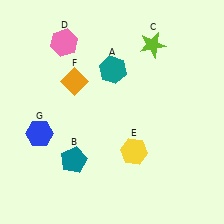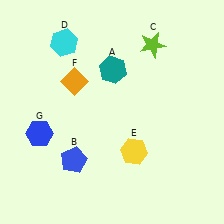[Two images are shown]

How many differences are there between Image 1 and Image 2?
There are 2 differences between the two images.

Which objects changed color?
B changed from teal to blue. D changed from pink to cyan.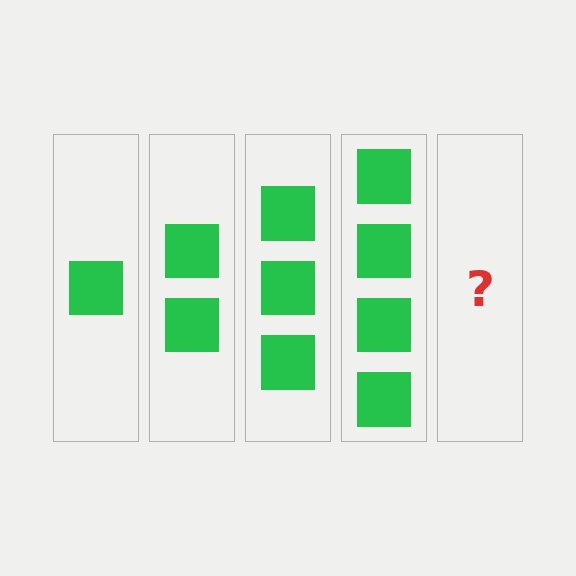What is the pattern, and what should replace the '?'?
The pattern is that each step adds one more square. The '?' should be 5 squares.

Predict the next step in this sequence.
The next step is 5 squares.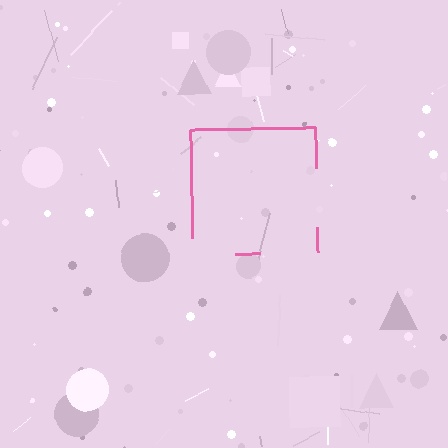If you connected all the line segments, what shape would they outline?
They would outline a square.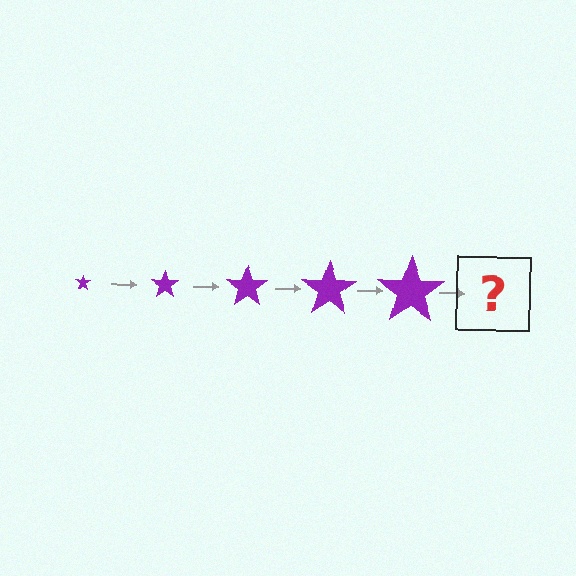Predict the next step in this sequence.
The next step is a purple star, larger than the previous one.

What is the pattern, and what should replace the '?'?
The pattern is that the star gets progressively larger each step. The '?' should be a purple star, larger than the previous one.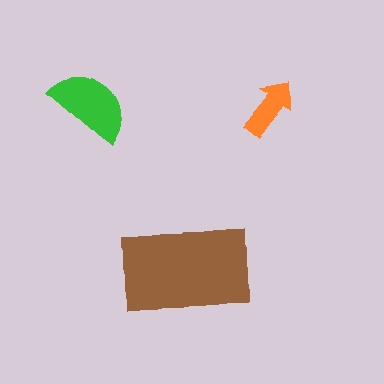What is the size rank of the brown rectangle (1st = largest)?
1st.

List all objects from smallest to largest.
The orange arrow, the green semicircle, the brown rectangle.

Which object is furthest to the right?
The orange arrow is rightmost.